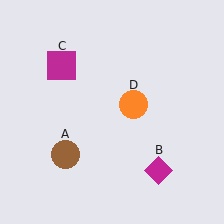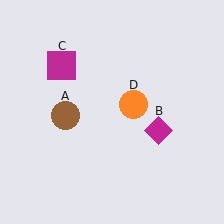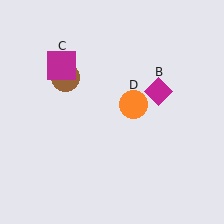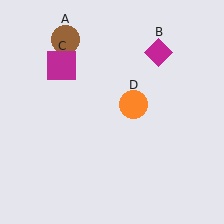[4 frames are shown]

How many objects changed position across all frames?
2 objects changed position: brown circle (object A), magenta diamond (object B).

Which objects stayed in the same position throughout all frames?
Magenta square (object C) and orange circle (object D) remained stationary.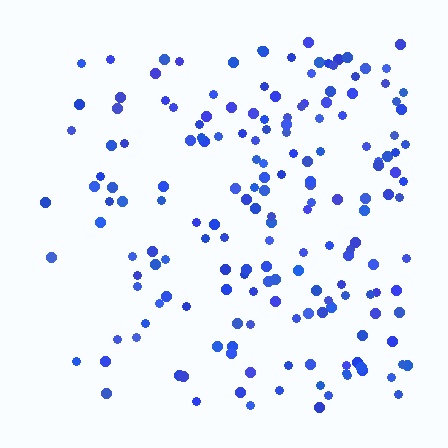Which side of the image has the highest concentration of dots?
The right.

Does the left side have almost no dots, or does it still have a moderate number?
Still a moderate number, just noticeably fewer than the right.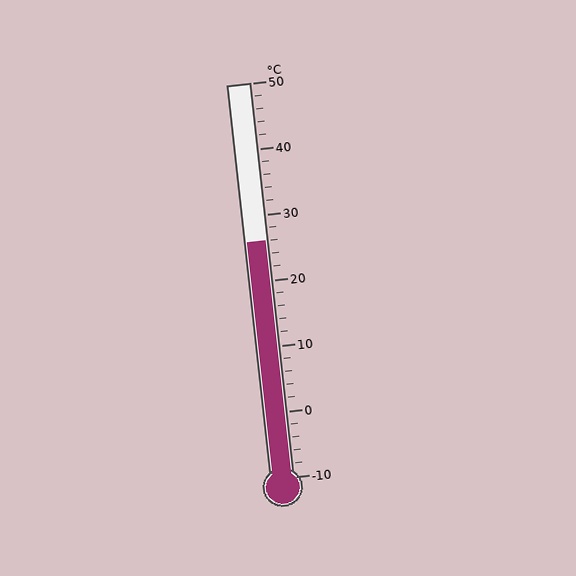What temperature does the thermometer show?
The thermometer shows approximately 26°C.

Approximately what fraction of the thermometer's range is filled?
The thermometer is filled to approximately 60% of its range.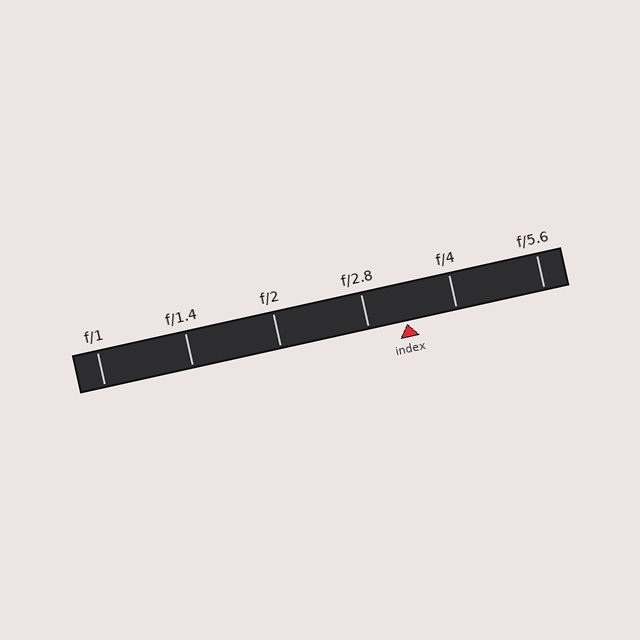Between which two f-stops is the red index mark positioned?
The index mark is between f/2.8 and f/4.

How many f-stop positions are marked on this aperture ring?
There are 6 f-stop positions marked.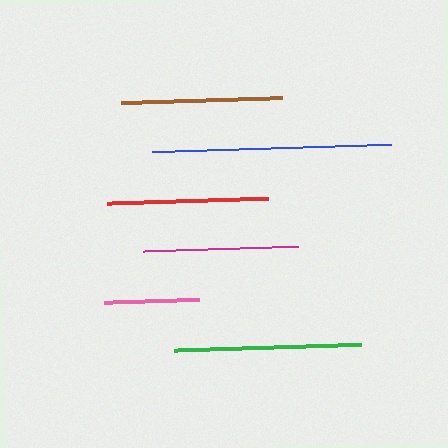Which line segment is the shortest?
The pink line is the shortest at approximately 95 pixels.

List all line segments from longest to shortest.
From longest to shortest: blue, green, red, brown, magenta, pink.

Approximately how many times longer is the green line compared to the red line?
The green line is approximately 1.2 times the length of the red line.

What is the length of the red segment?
The red segment is approximately 161 pixels long.